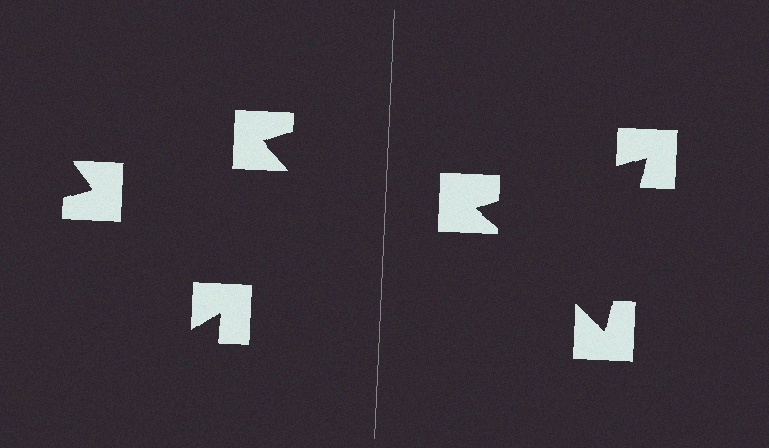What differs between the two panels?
The notched squares are positioned identically on both sides; only the wedge orientations differ. On the right they align to a triangle; on the left they are misaligned.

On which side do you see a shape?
An illusory triangle appears on the right side. On the left side the wedge cuts are rotated, so no coherent shape forms.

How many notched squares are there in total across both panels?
6 — 3 on each side.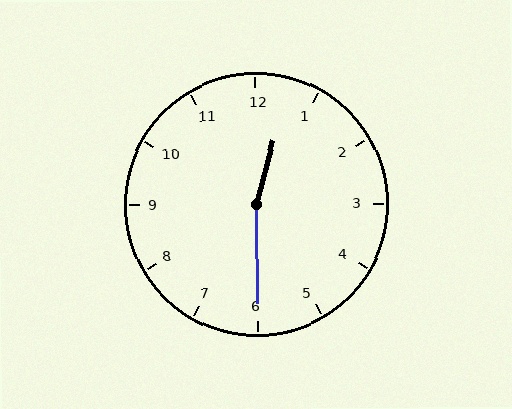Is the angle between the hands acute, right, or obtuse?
It is obtuse.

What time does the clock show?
12:30.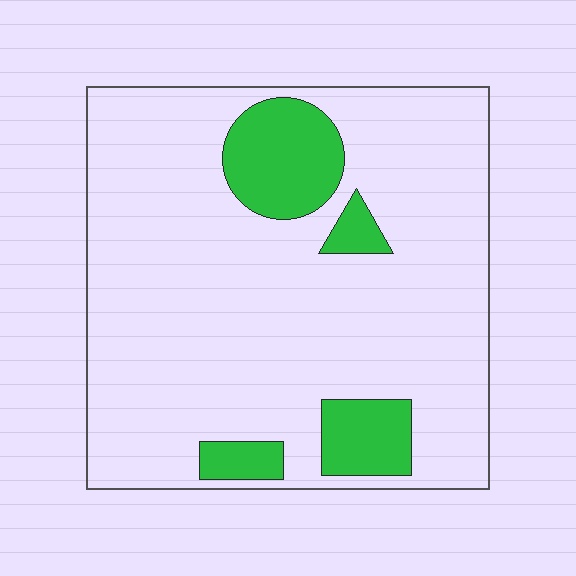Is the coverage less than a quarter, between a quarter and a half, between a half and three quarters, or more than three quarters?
Less than a quarter.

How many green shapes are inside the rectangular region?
4.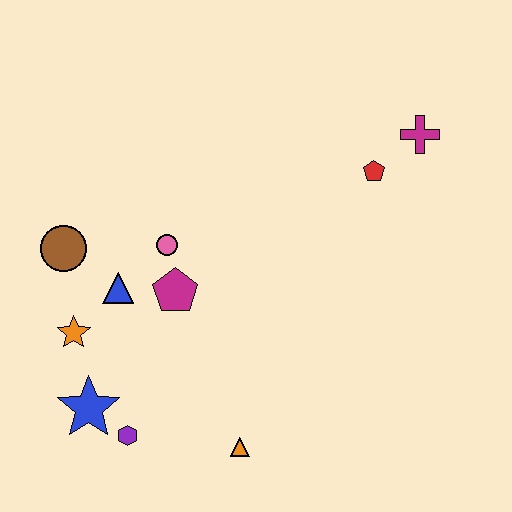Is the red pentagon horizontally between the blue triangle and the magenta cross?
Yes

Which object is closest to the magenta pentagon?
The pink circle is closest to the magenta pentagon.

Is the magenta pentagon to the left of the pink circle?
No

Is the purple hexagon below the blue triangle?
Yes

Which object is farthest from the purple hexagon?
The magenta cross is farthest from the purple hexagon.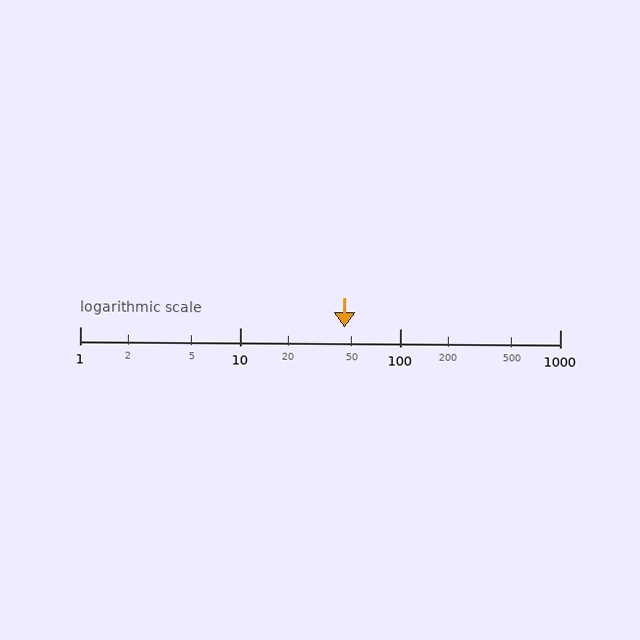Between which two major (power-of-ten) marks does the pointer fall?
The pointer is between 10 and 100.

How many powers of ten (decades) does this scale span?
The scale spans 3 decades, from 1 to 1000.